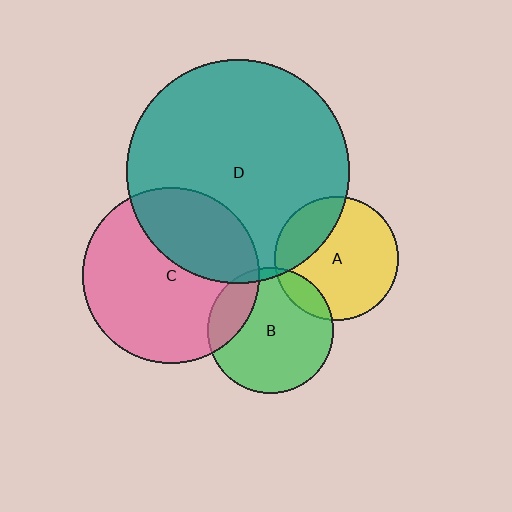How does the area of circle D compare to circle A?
Approximately 3.2 times.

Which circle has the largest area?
Circle D (teal).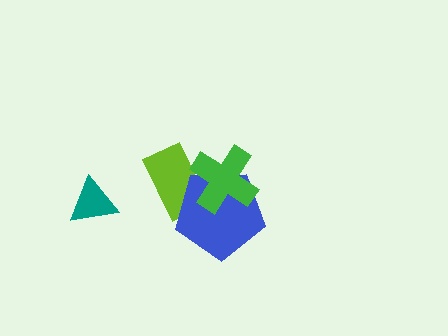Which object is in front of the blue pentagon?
The green cross is in front of the blue pentagon.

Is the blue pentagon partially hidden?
Yes, it is partially covered by another shape.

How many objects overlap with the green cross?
2 objects overlap with the green cross.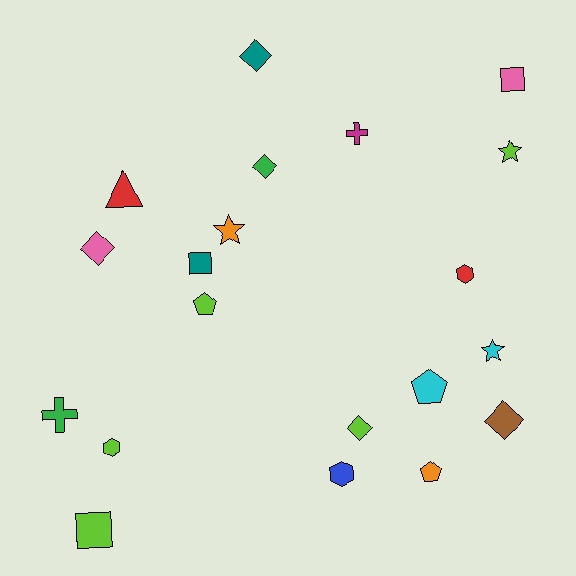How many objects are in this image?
There are 20 objects.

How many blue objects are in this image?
There is 1 blue object.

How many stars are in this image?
There are 3 stars.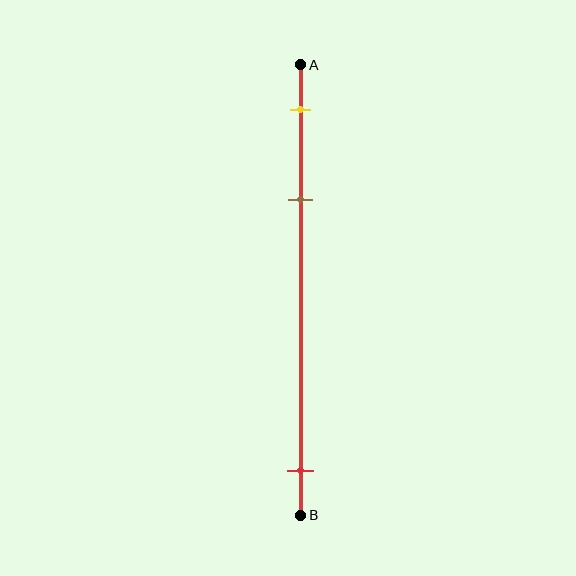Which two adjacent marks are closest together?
The yellow and brown marks are the closest adjacent pair.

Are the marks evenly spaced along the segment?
No, the marks are not evenly spaced.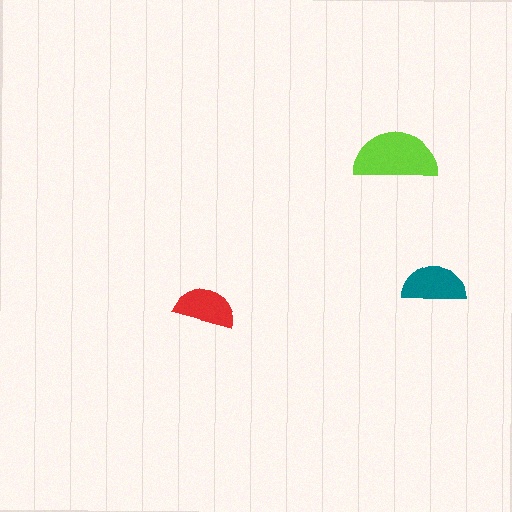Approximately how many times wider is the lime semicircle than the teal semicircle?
About 1.5 times wider.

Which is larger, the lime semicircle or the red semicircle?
The lime one.